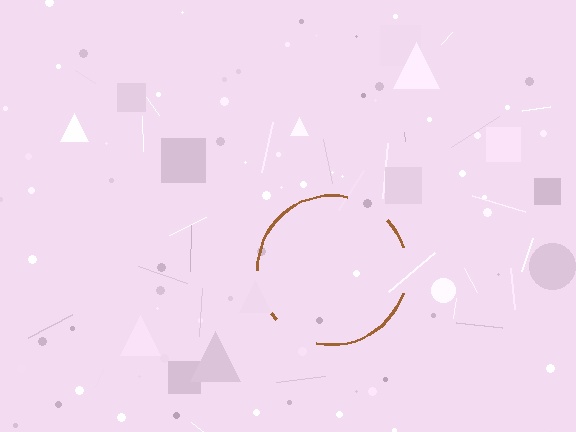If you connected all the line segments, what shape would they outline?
They would outline a circle.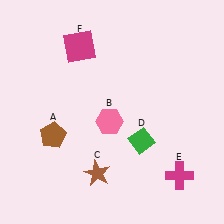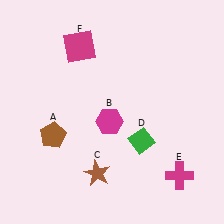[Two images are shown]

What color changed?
The hexagon (B) changed from pink in Image 1 to magenta in Image 2.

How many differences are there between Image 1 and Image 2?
There is 1 difference between the two images.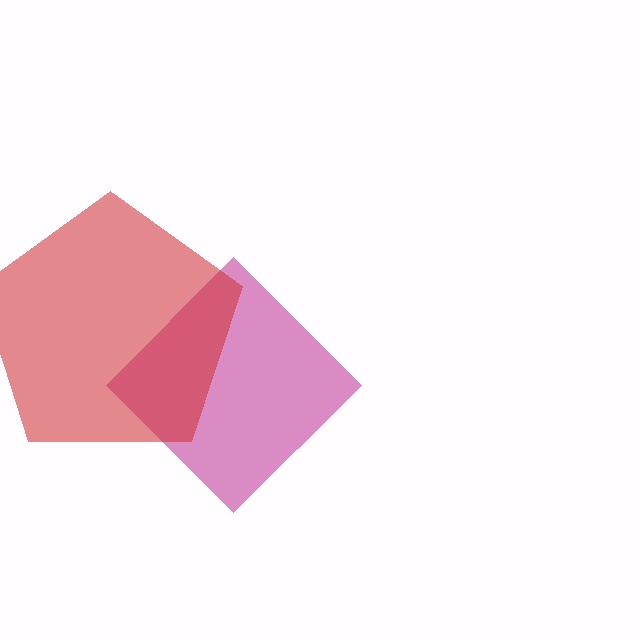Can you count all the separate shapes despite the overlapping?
Yes, there are 2 separate shapes.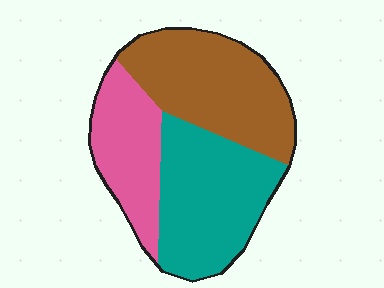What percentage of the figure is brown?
Brown covers 38% of the figure.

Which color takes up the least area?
Pink, at roughly 25%.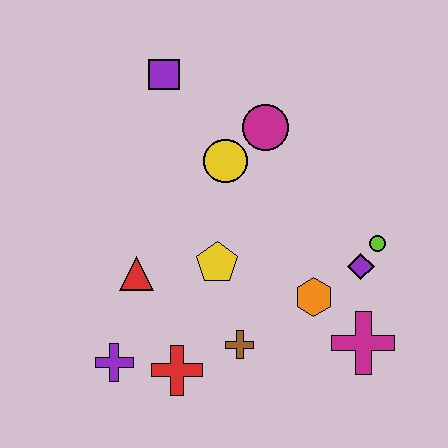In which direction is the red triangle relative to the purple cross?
The red triangle is above the purple cross.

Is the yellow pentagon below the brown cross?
No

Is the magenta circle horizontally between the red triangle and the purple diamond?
Yes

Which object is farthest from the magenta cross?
The purple square is farthest from the magenta cross.